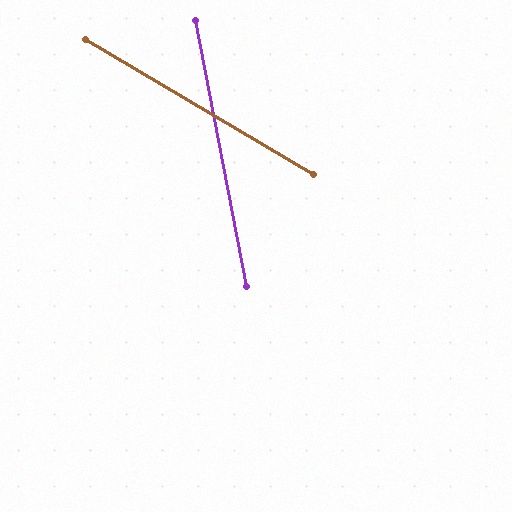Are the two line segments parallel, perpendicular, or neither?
Neither parallel nor perpendicular — they differ by about 49°.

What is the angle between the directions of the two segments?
Approximately 49 degrees.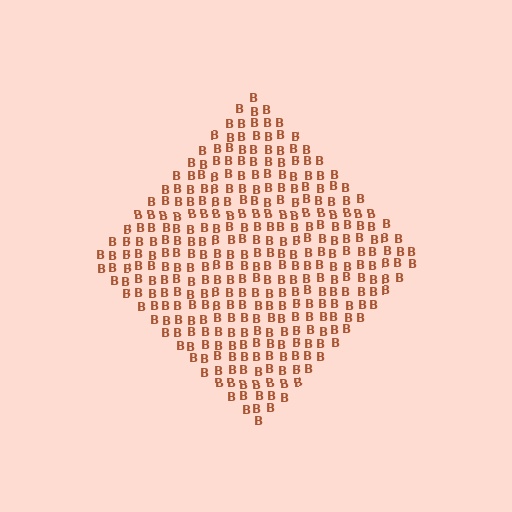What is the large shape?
The large shape is a diamond.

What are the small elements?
The small elements are letter B's.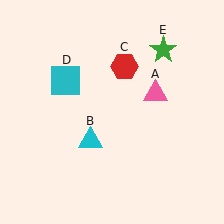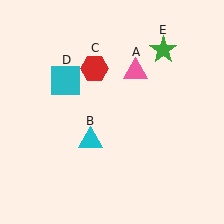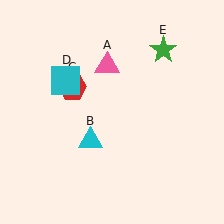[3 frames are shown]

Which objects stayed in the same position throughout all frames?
Cyan triangle (object B) and cyan square (object D) and green star (object E) remained stationary.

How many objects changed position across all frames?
2 objects changed position: pink triangle (object A), red hexagon (object C).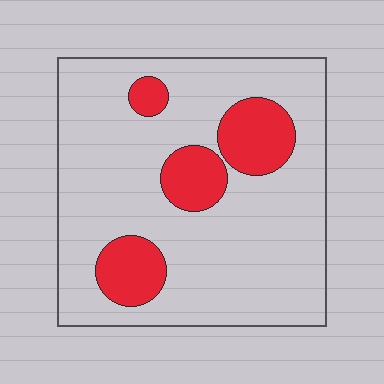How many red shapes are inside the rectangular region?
4.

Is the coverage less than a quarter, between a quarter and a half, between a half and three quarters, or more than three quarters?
Less than a quarter.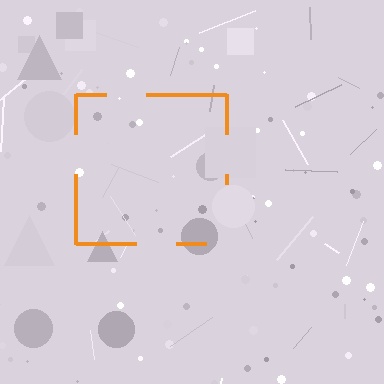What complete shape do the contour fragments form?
The contour fragments form a square.